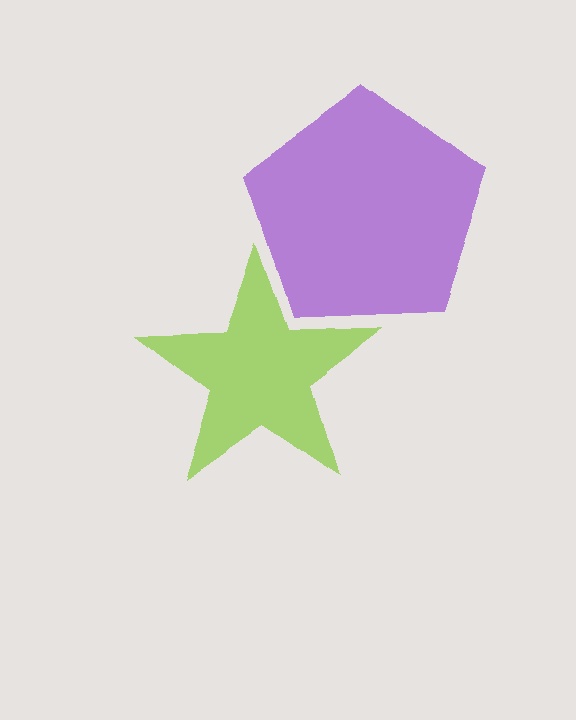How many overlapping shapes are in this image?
There are 2 overlapping shapes in the image.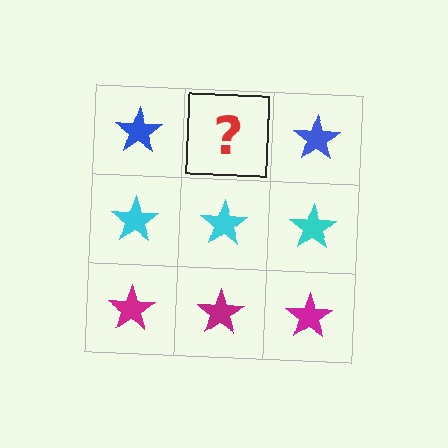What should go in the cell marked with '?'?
The missing cell should contain a blue star.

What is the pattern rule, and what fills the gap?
The rule is that each row has a consistent color. The gap should be filled with a blue star.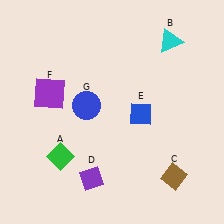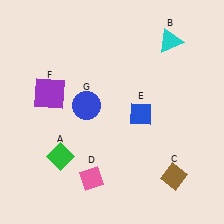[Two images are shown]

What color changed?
The diamond (D) changed from purple in Image 1 to pink in Image 2.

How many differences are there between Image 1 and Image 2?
There is 1 difference between the two images.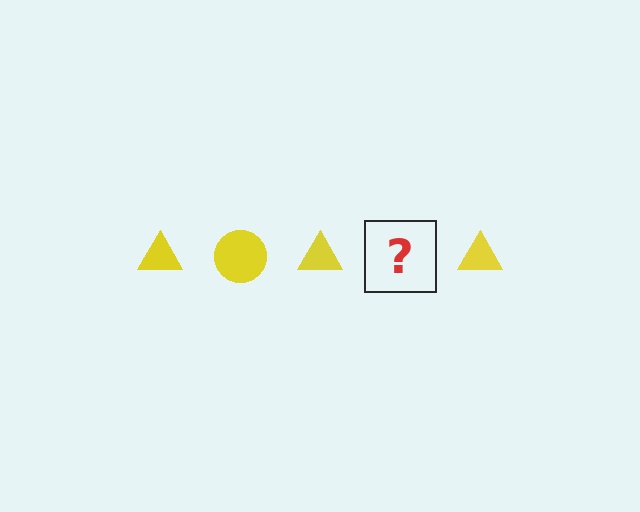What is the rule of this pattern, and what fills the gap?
The rule is that the pattern cycles through triangle, circle shapes in yellow. The gap should be filled with a yellow circle.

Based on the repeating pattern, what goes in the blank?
The blank should be a yellow circle.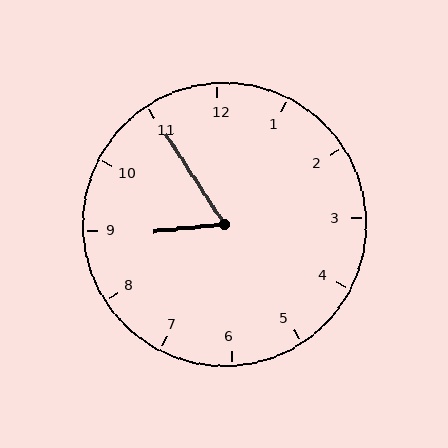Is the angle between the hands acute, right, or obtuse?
It is acute.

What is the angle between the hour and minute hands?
Approximately 62 degrees.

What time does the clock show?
8:55.